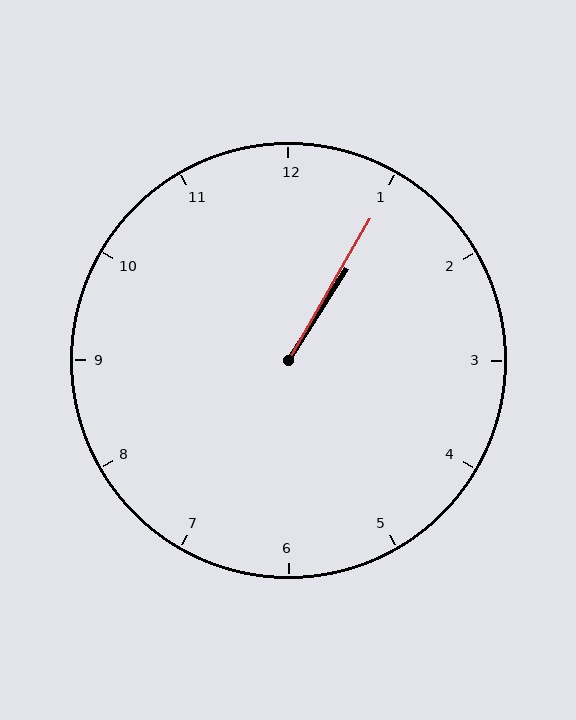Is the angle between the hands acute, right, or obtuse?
It is acute.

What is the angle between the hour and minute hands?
Approximately 2 degrees.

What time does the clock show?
1:05.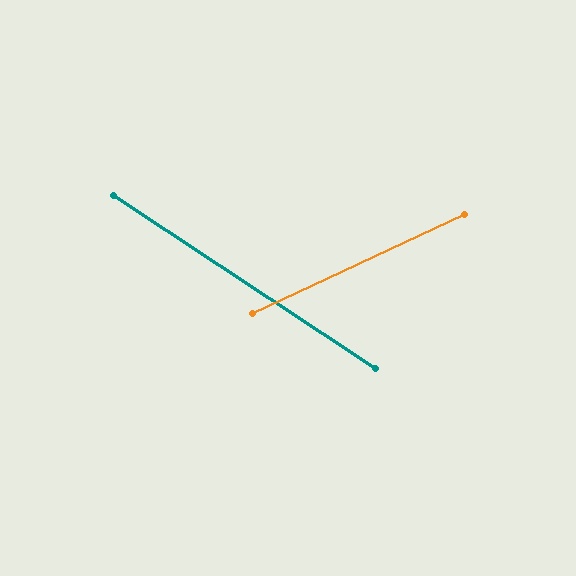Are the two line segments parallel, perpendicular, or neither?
Neither parallel nor perpendicular — they differ by about 59°.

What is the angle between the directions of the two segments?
Approximately 59 degrees.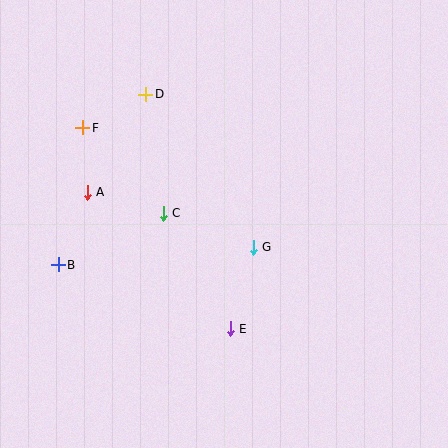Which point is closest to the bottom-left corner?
Point B is closest to the bottom-left corner.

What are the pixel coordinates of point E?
Point E is at (230, 329).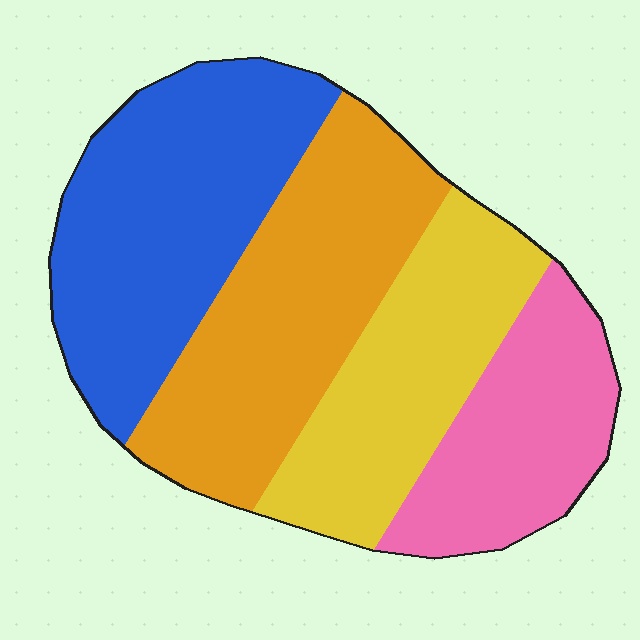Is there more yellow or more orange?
Orange.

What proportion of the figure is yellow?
Yellow takes up less than a quarter of the figure.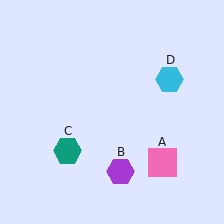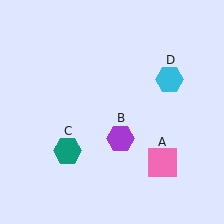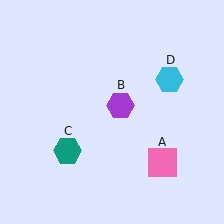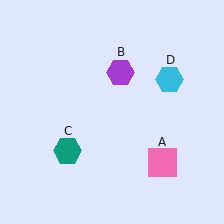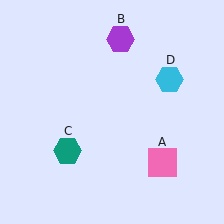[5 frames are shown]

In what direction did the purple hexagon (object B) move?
The purple hexagon (object B) moved up.